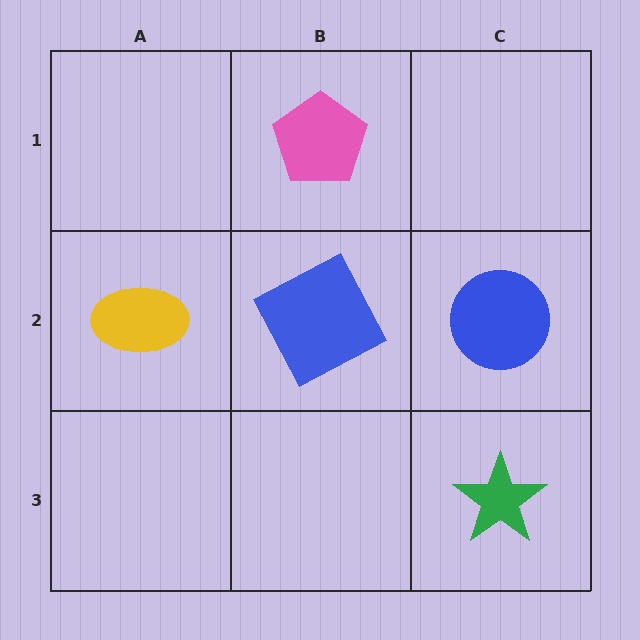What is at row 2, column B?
A blue square.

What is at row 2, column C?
A blue circle.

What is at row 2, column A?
A yellow ellipse.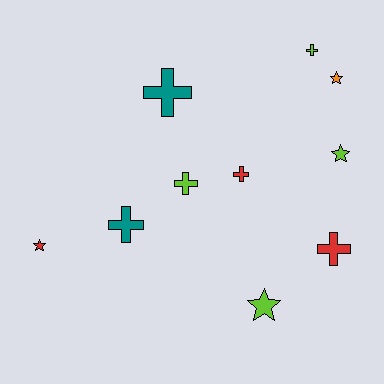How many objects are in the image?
There are 10 objects.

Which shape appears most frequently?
Cross, with 6 objects.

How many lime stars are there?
There are 2 lime stars.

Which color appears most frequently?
Lime, with 4 objects.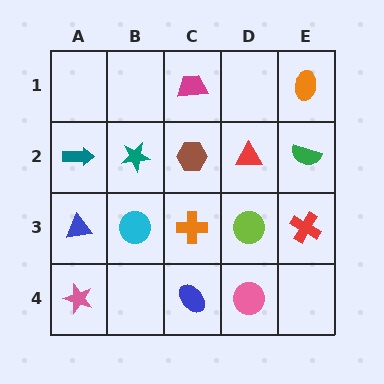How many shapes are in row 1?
2 shapes.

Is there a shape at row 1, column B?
No, that cell is empty.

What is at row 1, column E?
An orange ellipse.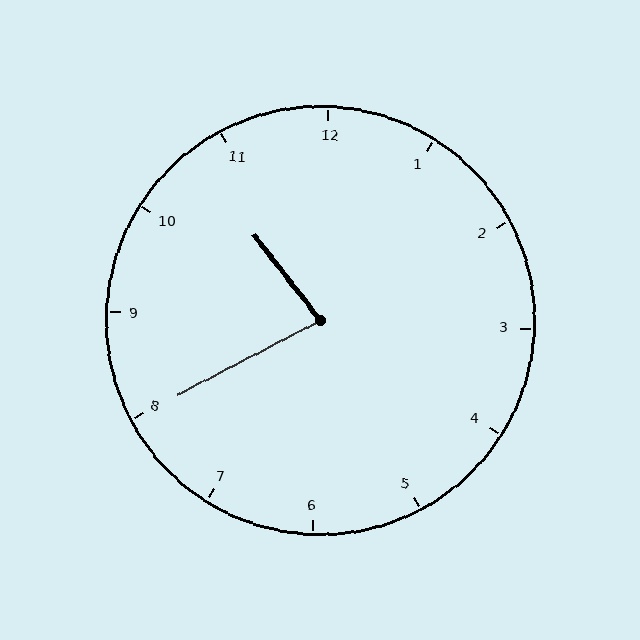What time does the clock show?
10:40.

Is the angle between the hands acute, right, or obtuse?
It is acute.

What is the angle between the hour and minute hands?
Approximately 80 degrees.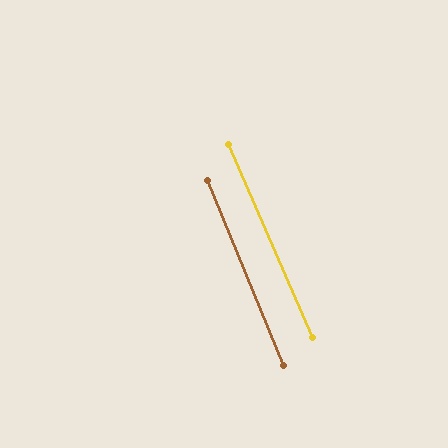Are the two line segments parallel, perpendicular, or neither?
Parallel — their directions differ by only 1.3°.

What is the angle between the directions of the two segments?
Approximately 1 degree.